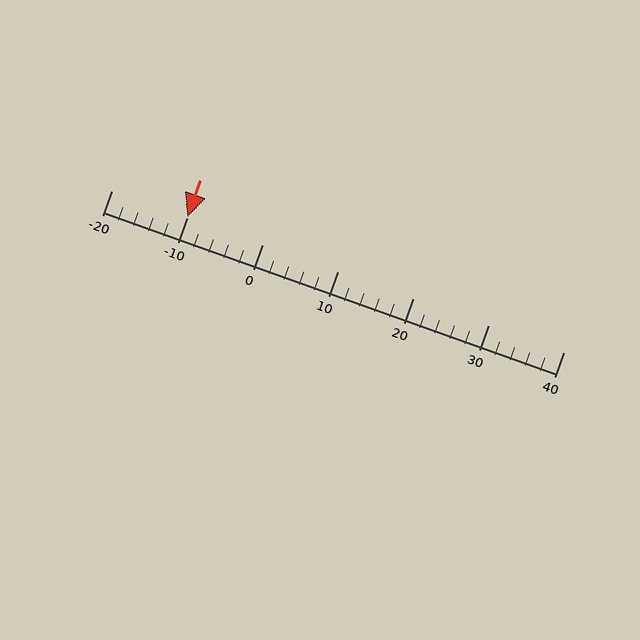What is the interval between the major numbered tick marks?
The major tick marks are spaced 10 units apart.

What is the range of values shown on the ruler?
The ruler shows values from -20 to 40.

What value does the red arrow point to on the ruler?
The red arrow points to approximately -10.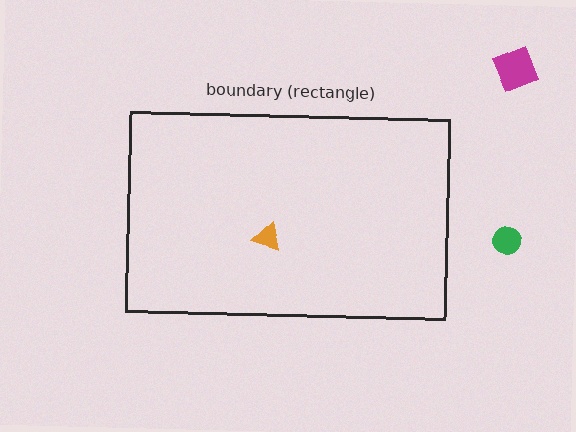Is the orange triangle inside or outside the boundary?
Inside.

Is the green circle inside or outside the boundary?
Outside.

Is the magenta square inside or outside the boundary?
Outside.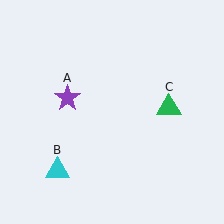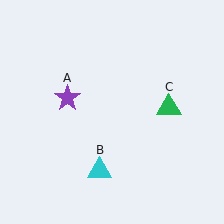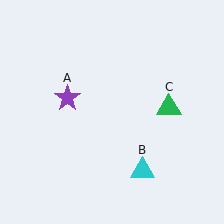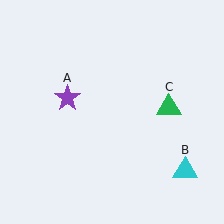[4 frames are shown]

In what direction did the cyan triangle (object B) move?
The cyan triangle (object B) moved right.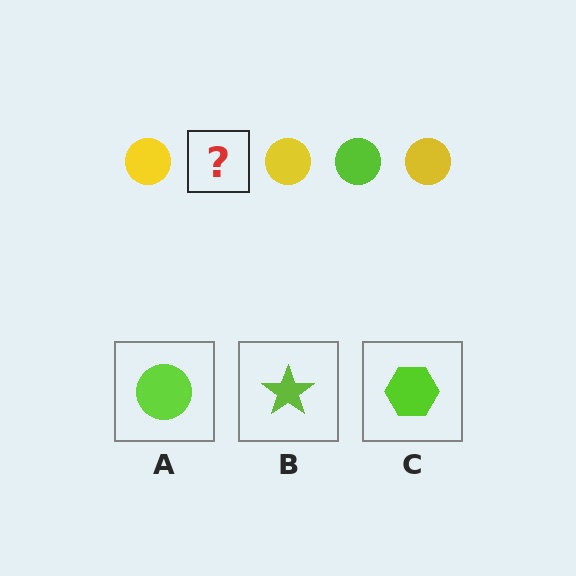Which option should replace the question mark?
Option A.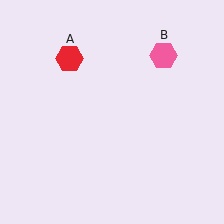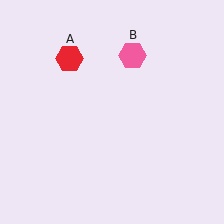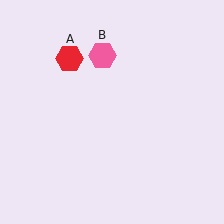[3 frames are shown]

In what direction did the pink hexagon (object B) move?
The pink hexagon (object B) moved left.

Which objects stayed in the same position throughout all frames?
Red hexagon (object A) remained stationary.